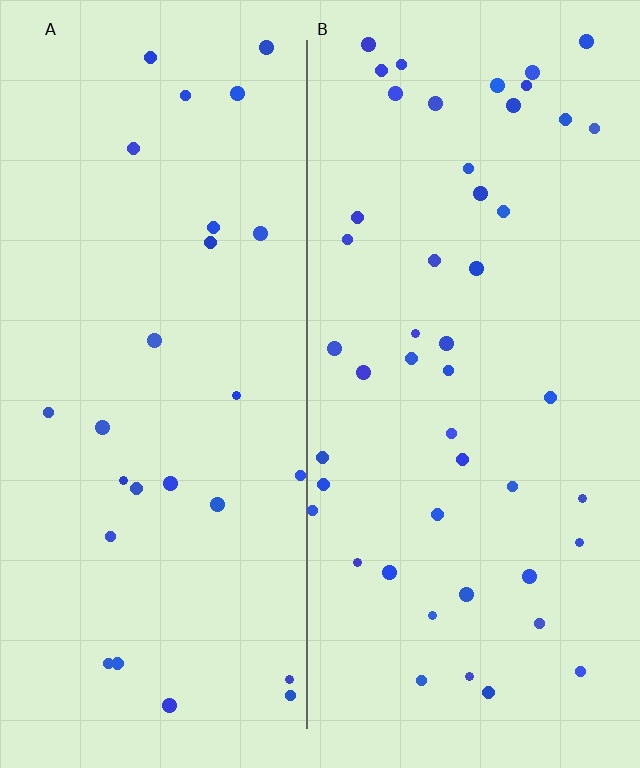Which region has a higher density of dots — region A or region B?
B (the right).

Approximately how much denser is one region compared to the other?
Approximately 1.8× — region B over region A.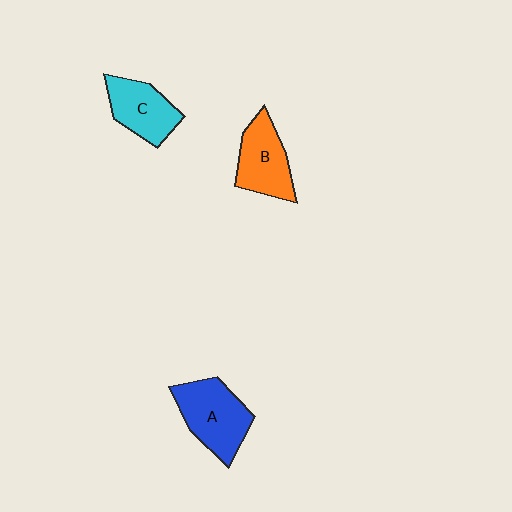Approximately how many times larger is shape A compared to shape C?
Approximately 1.3 times.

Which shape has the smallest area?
Shape C (cyan).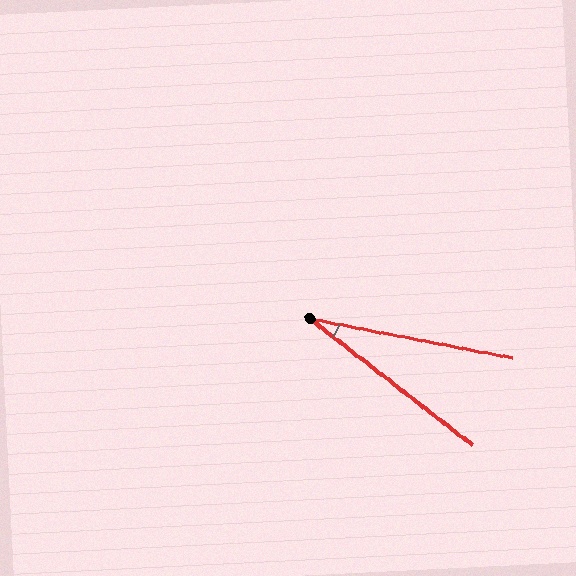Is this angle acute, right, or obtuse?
It is acute.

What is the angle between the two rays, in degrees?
Approximately 27 degrees.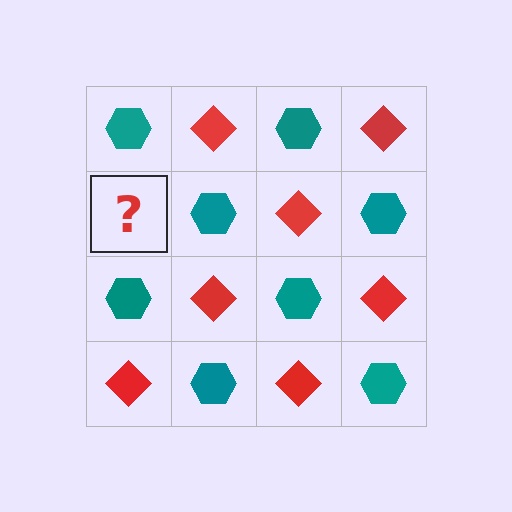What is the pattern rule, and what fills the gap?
The rule is that it alternates teal hexagon and red diamond in a checkerboard pattern. The gap should be filled with a red diamond.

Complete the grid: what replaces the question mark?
The question mark should be replaced with a red diamond.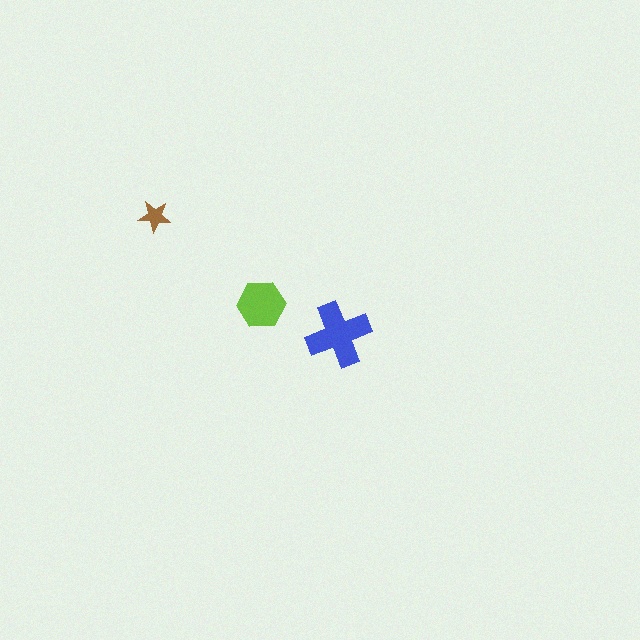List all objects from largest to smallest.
The blue cross, the lime hexagon, the brown star.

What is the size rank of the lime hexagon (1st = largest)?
2nd.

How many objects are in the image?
There are 3 objects in the image.